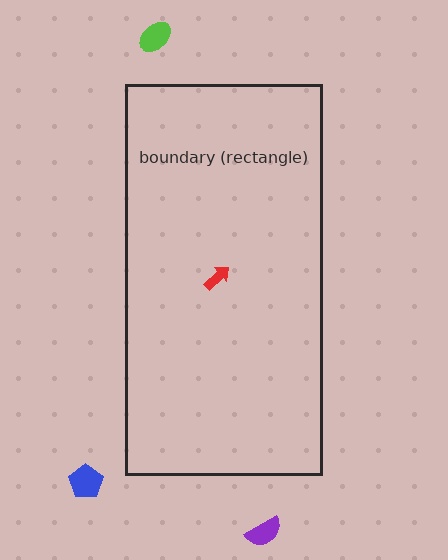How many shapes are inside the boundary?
1 inside, 3 outside.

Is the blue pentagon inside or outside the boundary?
Outside.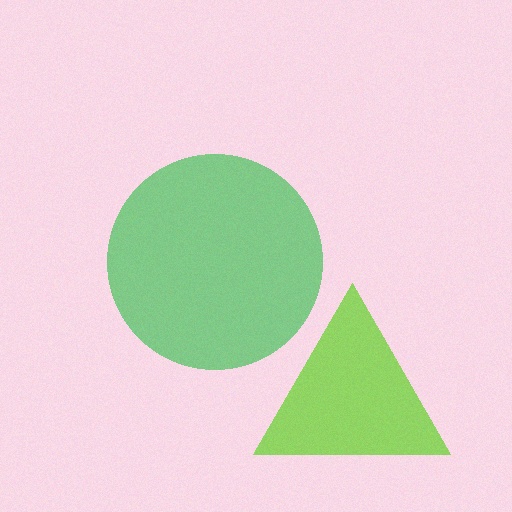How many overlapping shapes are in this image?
There are 2 overlapping shapes in the image.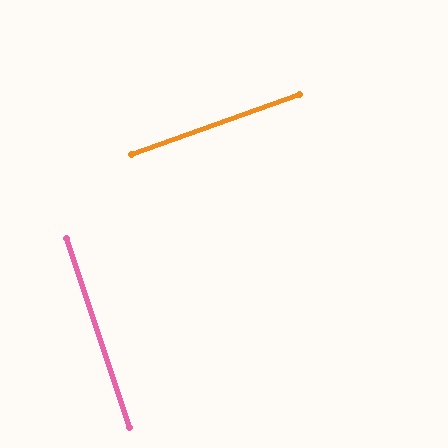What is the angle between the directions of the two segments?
Approximately 89 degrees.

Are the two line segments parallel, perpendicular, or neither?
Perpendicular — they meet at approximately 89°.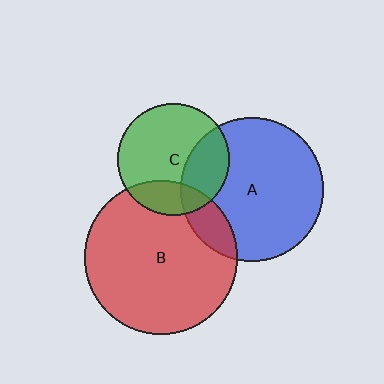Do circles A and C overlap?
Yes.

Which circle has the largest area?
Circle B (red).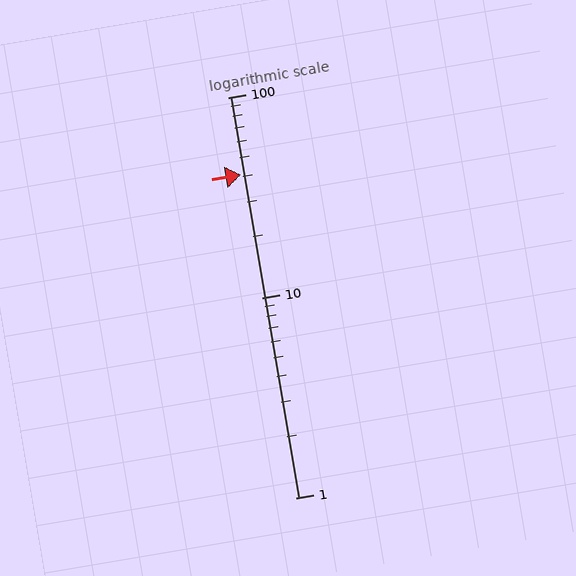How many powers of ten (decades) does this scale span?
The scale spans 2 decades, from 1 to 100.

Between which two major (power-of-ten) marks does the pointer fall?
The pointer is between 10 and 100.